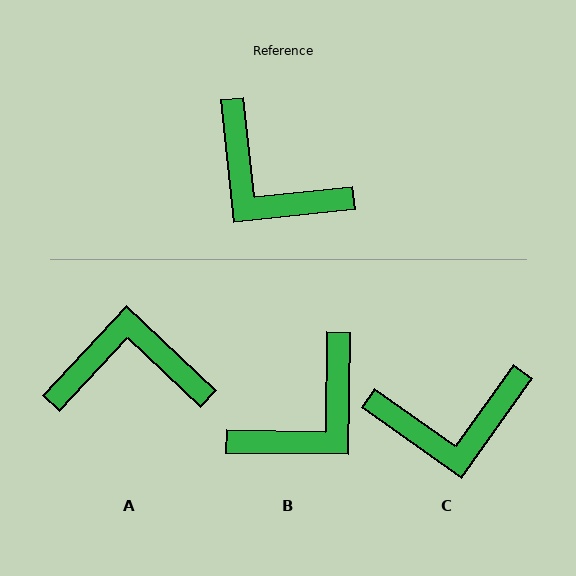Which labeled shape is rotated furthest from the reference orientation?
A, about 139 degrees away.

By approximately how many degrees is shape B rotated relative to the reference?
Approximately 83 degrees counter-clockwise.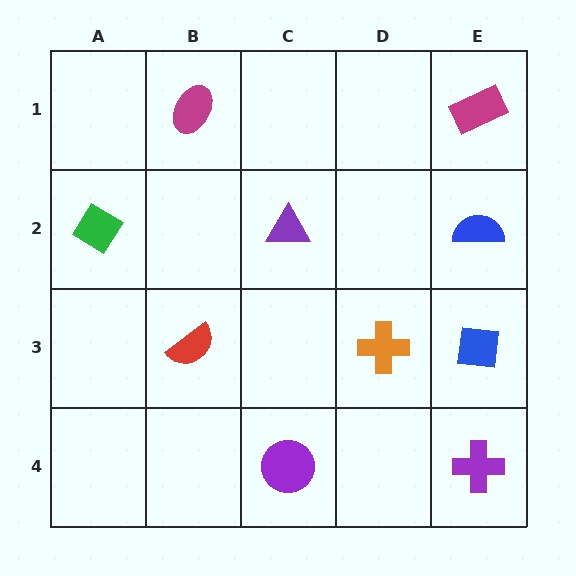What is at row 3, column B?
A red semicircle.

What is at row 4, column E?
A purple cross.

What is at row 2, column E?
A blue semicircle.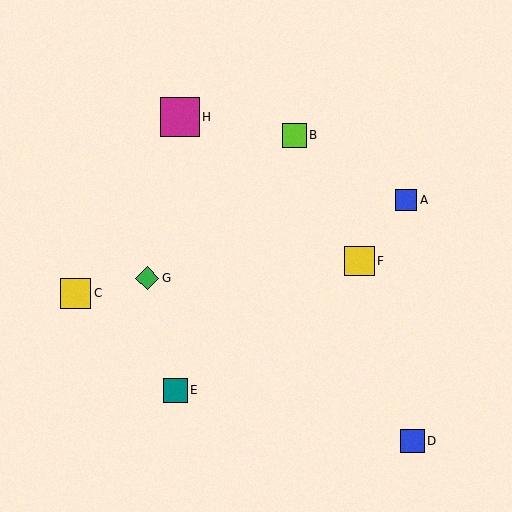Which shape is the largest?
The magenta square (labeled H) is the largest.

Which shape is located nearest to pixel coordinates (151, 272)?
The green diamond (labeled G) at (147, 278) is nearest to that location.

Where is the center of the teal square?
The center of the teal square is at (175, 390).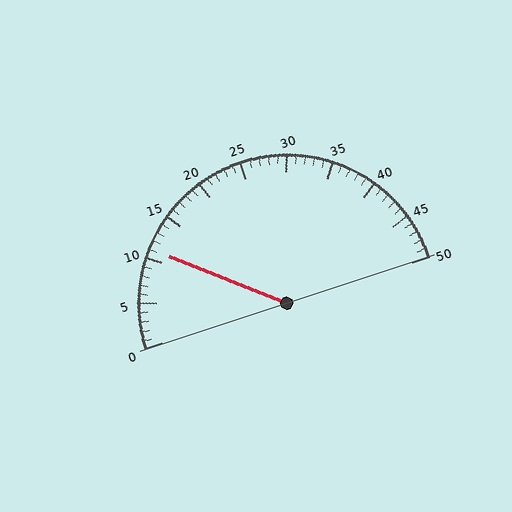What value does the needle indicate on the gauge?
The needle indicates approximately 11.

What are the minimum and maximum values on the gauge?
The gauge ranges from 0 to 50.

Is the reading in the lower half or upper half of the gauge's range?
The reading is in the lower half of the range (0 to 50).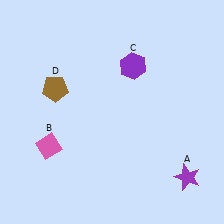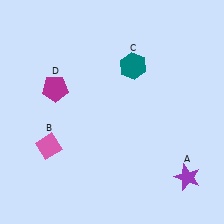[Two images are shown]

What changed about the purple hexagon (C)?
In Image 1, C is purple. In Image 2, it changed to teal.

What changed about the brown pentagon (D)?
In Image 1, D is brown. In Image 2, it changed to magenta.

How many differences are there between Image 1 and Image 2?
There are 2 differences between the two images.